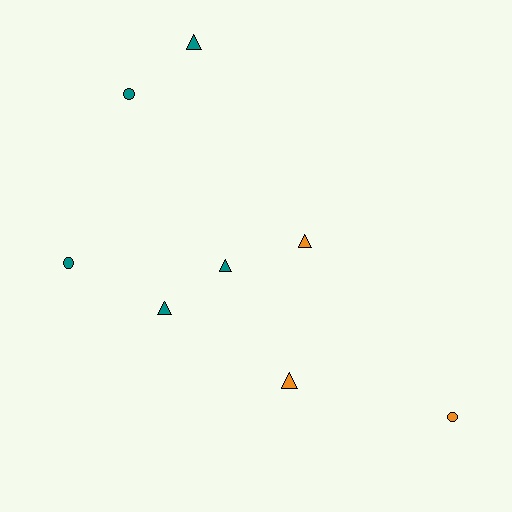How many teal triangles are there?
There are 3 teal triangles.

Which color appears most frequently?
Teal, with 5 objects.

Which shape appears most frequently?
Triangle, with 5 objects.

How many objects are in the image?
There are 8 objects.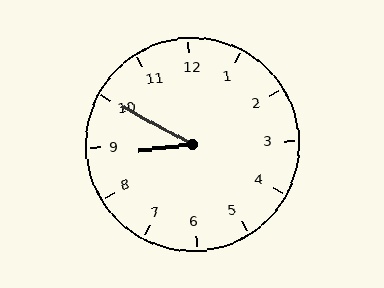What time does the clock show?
8:50.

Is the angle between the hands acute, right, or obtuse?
It is acute.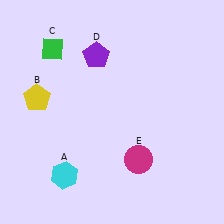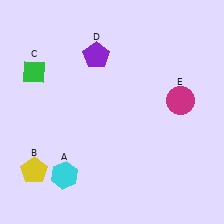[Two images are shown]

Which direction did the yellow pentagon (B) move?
The yellow pentagon (B) moved down.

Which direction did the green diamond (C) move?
The green diamond (C) moved down.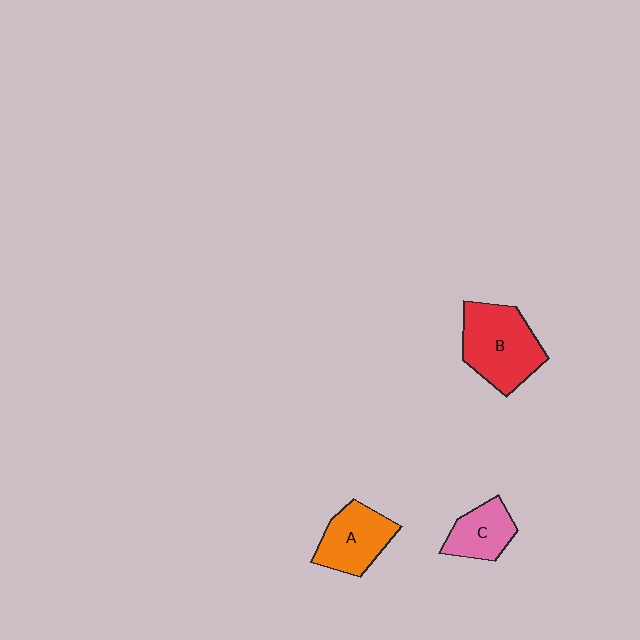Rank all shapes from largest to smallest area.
From largest to smallest: B (red), A (orange), C (pink).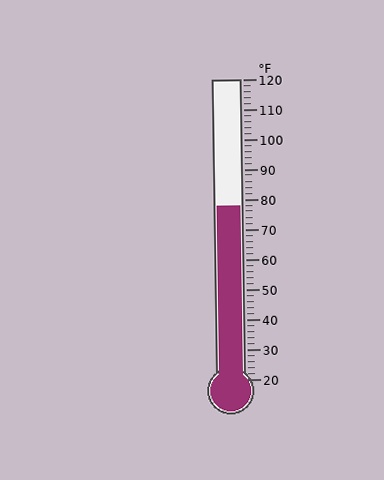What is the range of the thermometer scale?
The thermometer scale ranges from 20°F to 120°F.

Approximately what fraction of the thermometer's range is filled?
The thermometer is filled to approximately 60% of its range.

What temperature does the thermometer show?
The thermometer shows approximately 78°F.